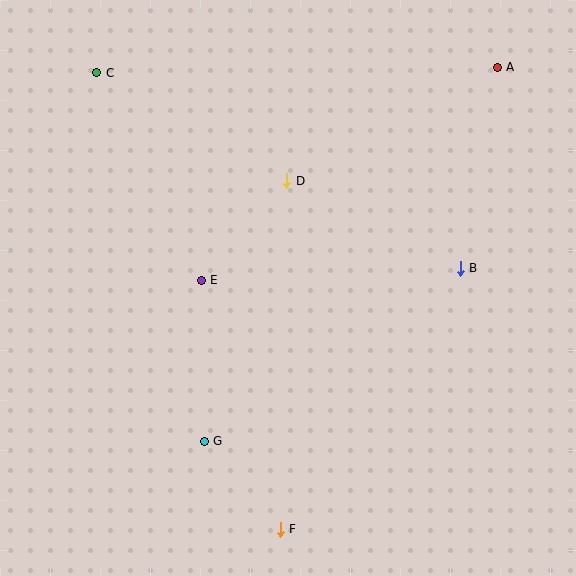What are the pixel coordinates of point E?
Point E is at (201, 280).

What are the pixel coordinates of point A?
Point A is at (497, 67).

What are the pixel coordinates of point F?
Point F is at (280, 529).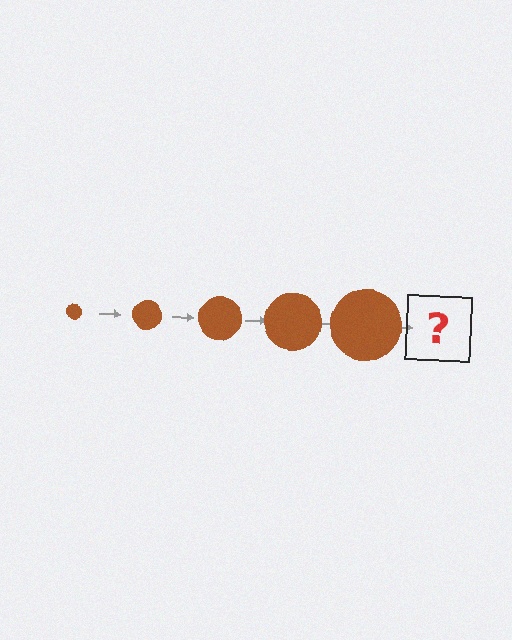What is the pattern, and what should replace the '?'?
The pattern is that the circle gets progressively larger each step. The '?' should be a brown circle, larger than the previous one.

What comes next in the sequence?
The next element should be a brown circle, larger than the previous one.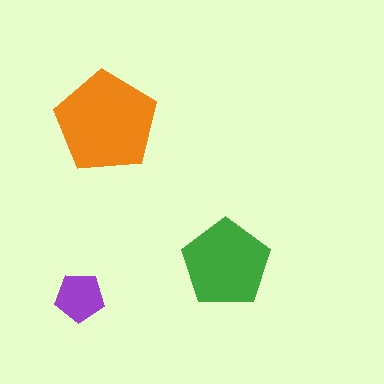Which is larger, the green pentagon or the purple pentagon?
The green one.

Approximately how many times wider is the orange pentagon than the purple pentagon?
About 2 times wider.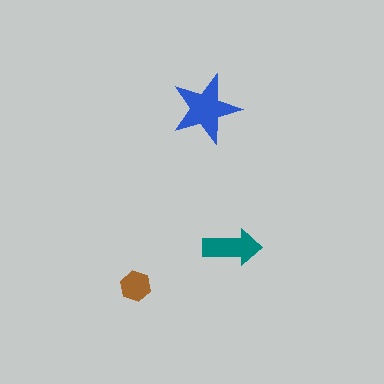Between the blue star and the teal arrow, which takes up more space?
The blue star.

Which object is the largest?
The blue star.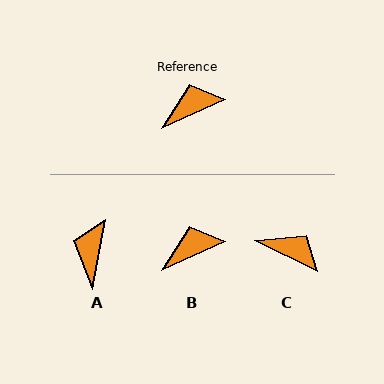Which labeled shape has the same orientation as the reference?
B.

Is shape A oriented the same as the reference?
No, it is off by about 55 degrees.